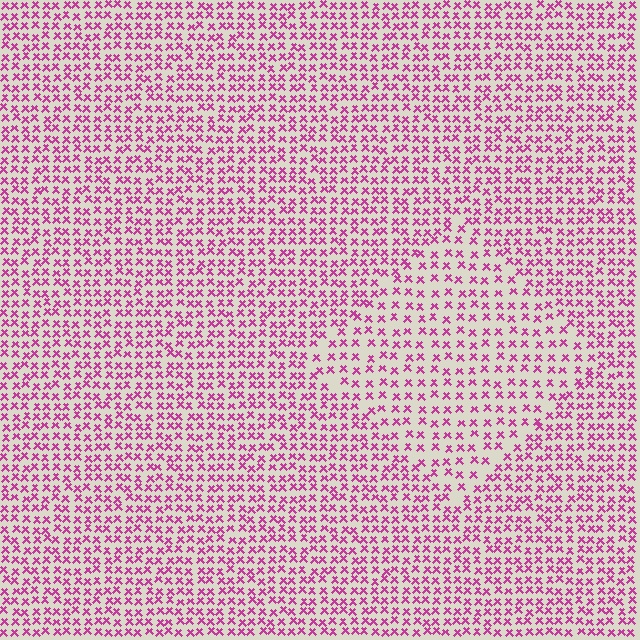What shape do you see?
I see a diamond.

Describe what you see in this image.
The image contains small magenta elements arranged at two different densities. A diamond-shaped region is visible where the elements are less densely packed than the surrounding area.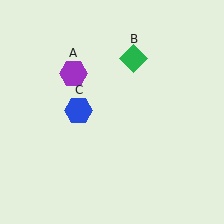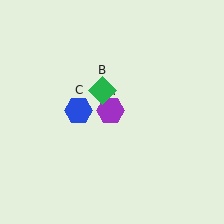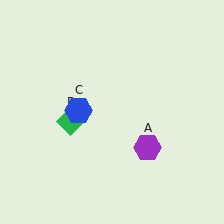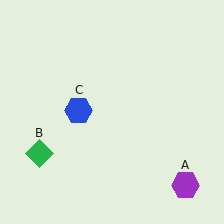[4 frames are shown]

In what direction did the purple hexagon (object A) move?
The purple hexagon (object A) moved down and to the right.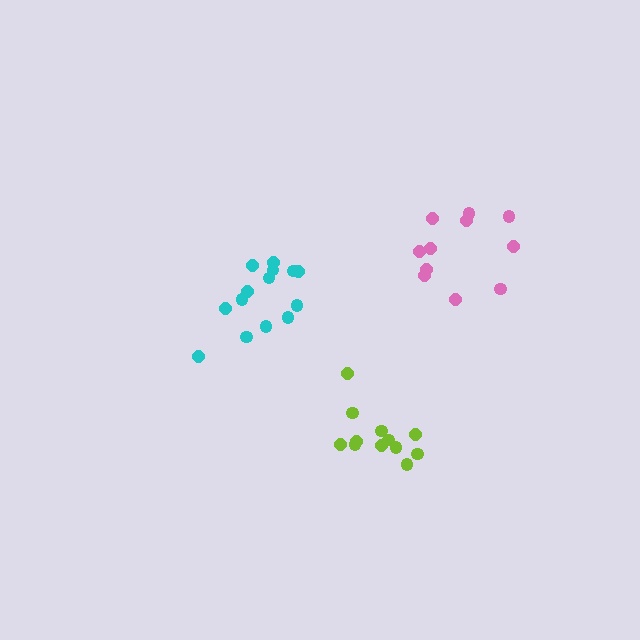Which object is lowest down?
The lime cluster is bottommost.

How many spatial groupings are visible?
There are 3 spatial groupings.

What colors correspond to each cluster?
The clusters are colored: lime, cyan, pink.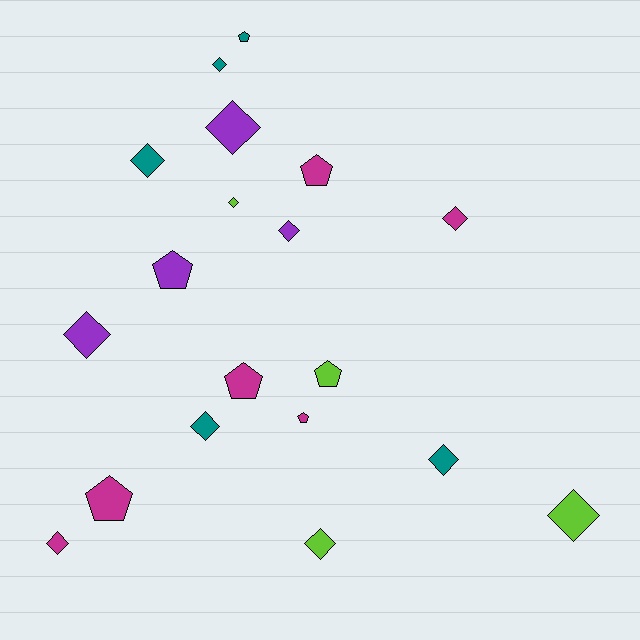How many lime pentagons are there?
There is 1 lime pentagon.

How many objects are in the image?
There are 19 objects.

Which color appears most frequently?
Magenta, with 6 objects.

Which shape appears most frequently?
Diamond, with 12 objects.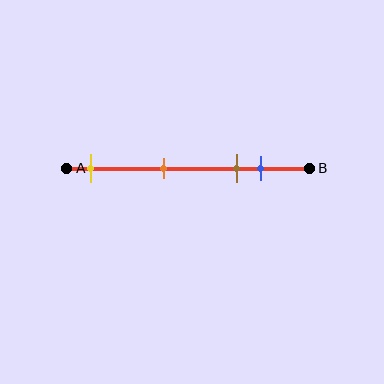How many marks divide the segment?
There are 4 marks dividing the segment.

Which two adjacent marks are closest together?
The brown and blue marks are the closest adjacent pair.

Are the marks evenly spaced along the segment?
No, the marks are not evenly spaced.